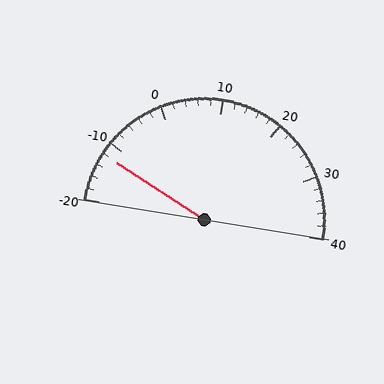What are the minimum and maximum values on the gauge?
The gauge ranges from -20 to 40.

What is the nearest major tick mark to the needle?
The nearest major tick mark is -10.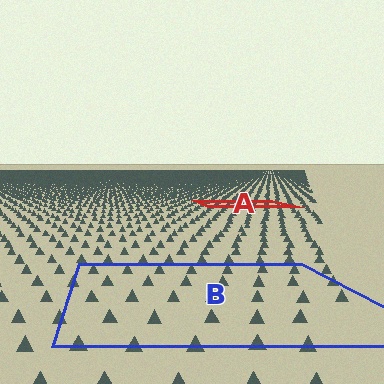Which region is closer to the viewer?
Region B is closer. The texture elements there are larger and more spread out.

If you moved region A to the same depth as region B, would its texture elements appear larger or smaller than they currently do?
They would appear larger. At a closer depth, the same texture elements are projected at a bigger on-screen size.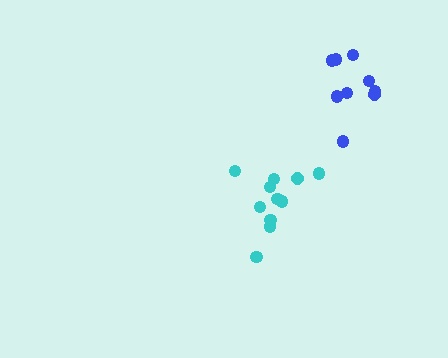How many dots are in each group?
Group 1: 11 dots, Group 2: 9 dots (20 total).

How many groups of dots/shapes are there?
There are 2 groups.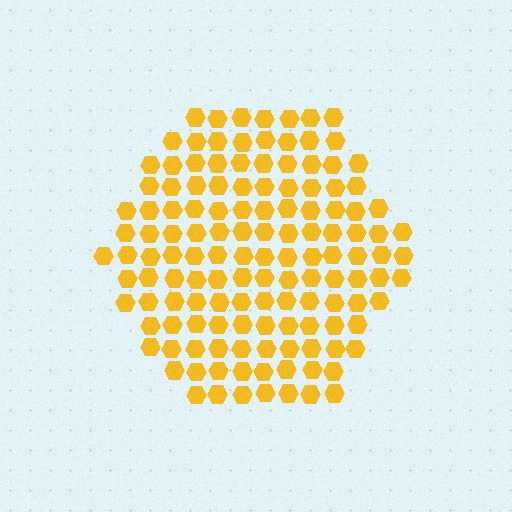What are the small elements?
The small elements are hexagons.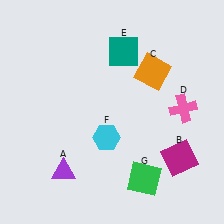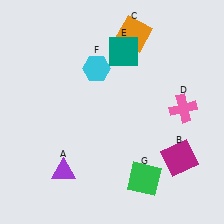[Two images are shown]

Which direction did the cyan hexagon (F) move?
The cyan hexagon (F) moved up.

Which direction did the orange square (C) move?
The orange square (C) moved up.